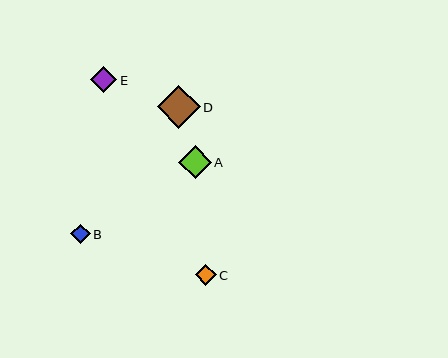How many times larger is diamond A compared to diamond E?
Diamond A is approximately 1.2 times the size of diamond E.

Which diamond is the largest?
Diamond D is the largest with a size of approximately 43 pixels.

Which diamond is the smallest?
Diamond B is the smallest with a size of approximately 20 pixels.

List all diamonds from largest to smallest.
From largest to smallest: D, A, E, C, B.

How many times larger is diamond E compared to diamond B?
Diamond E is approximately 1.3 times the size of diamond B.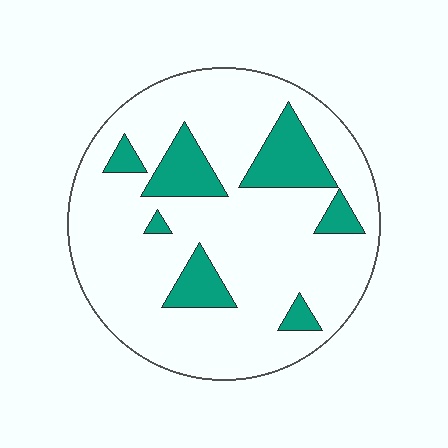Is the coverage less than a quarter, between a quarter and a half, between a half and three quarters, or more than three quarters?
Less than a quarter.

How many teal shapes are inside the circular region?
7.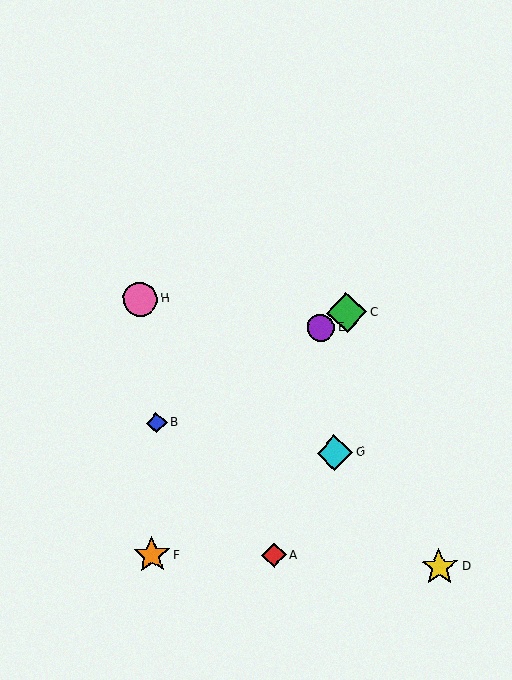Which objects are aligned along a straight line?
Objects B, C, E are aligned along a straight line.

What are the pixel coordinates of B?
Object B is at (157, 423).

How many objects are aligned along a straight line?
3 objects (B, C, E) are aligned along a straight line.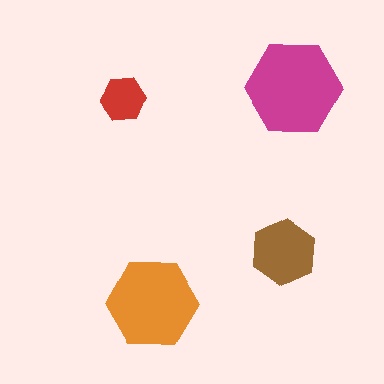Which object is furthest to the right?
The magenta hexagon is rightmost.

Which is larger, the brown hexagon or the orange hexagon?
The orange one.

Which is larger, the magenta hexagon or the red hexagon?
The magenta one.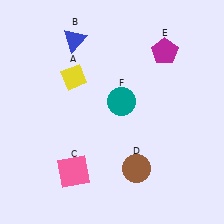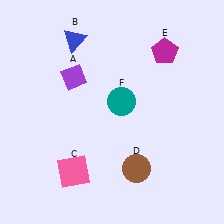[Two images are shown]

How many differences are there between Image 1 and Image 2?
There is 1 difference between the two images.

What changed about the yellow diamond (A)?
In Image 1, A is yellow. In Image 2, it changed to purple.